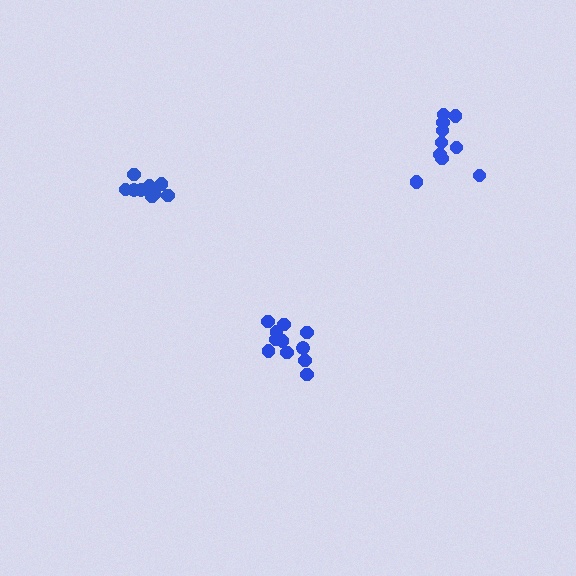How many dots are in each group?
Group 1: 11 dots, Group 2: 9 dots, Group 3: 10 dots (30 total).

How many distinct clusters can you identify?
There are 3 distinct clusters.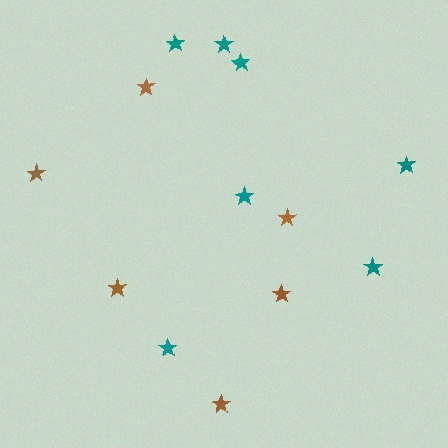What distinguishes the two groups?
There are 2 groups: one group of brown stars (6) and one group of teal stars (7).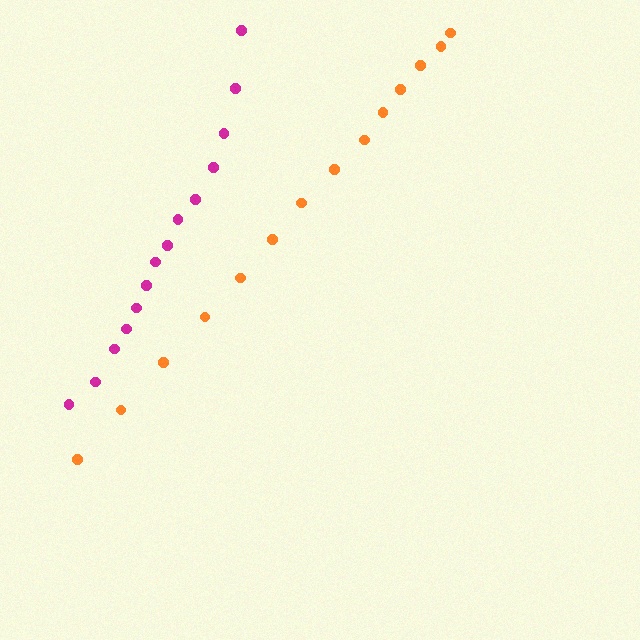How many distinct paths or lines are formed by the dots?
There are 2 distinct paths.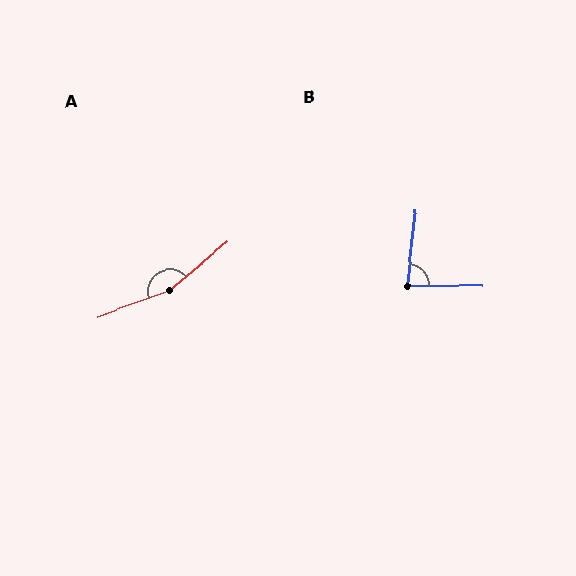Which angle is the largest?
A, at approximately 160 degrees.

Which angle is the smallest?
B, at approximately 84 degrees.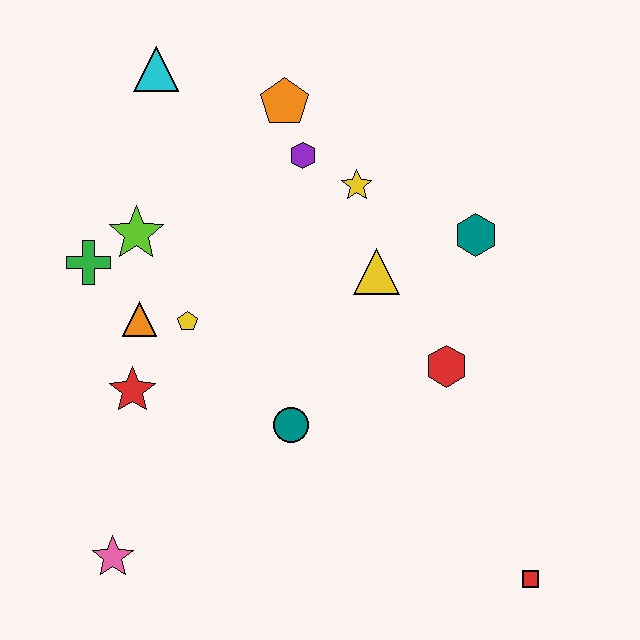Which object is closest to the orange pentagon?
The purple hexagon is closest to the orange pentagon.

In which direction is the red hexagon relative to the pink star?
The red hexagon is to the right of the pink star.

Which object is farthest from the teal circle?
The cyan triangle is farthest from the teal circle.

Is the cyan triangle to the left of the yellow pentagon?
Yes